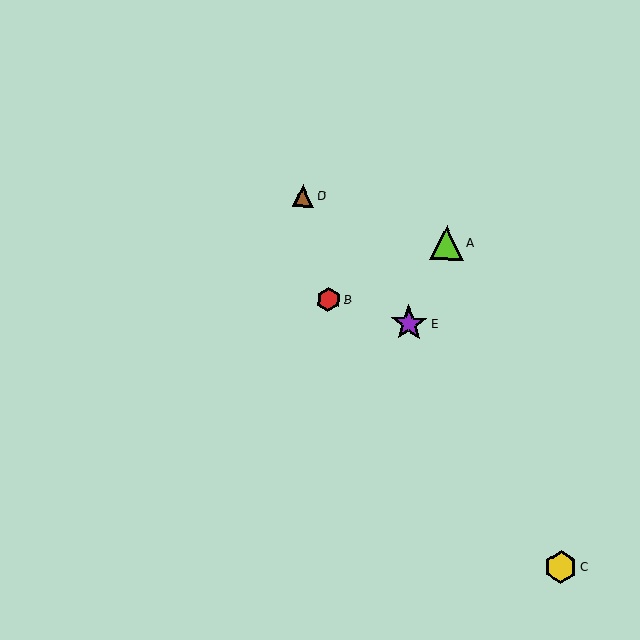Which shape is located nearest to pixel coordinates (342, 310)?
The red hexagon (labeled B) at (328, 300) is nearest to that location.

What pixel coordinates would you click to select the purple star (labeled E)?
Click at (409, 323) to select the purple star E.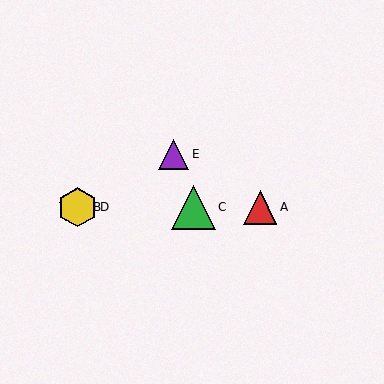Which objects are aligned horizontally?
Objects A, B, C, D are aligned horizontally.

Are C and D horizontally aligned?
Yes, both are at y≈207.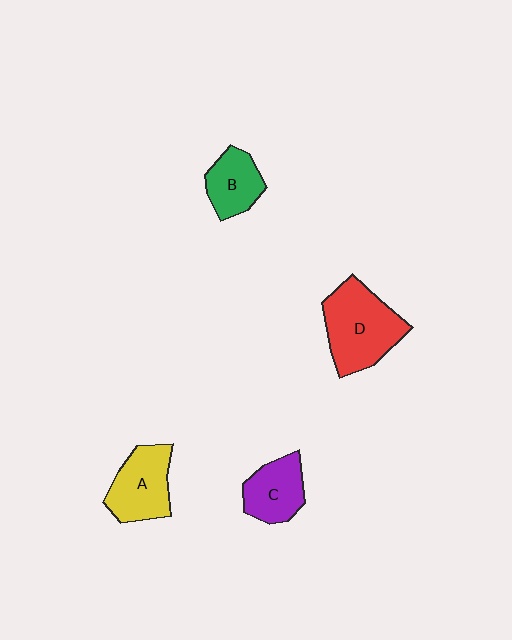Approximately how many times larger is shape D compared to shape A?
Approximately 1.4 times.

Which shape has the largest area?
Shape D (red).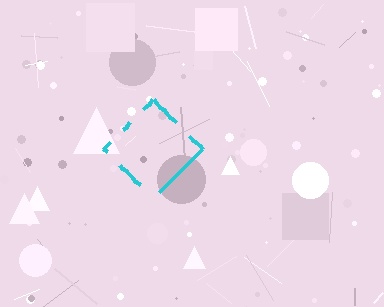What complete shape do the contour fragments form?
The contour fragments form a diamond.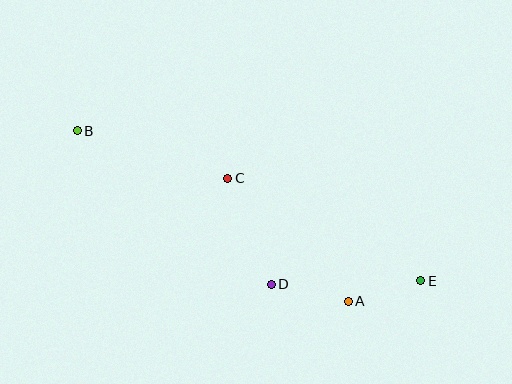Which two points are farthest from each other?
Points B and E are farthest from each other.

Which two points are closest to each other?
Points A and E are closest to each other.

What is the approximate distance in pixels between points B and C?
The distance between B and C is approximately 158 pixels.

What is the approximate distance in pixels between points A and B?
The distance between A and B is approximately 320 pixels.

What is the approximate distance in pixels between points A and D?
The distance between A and D is approximately 79 pixels.